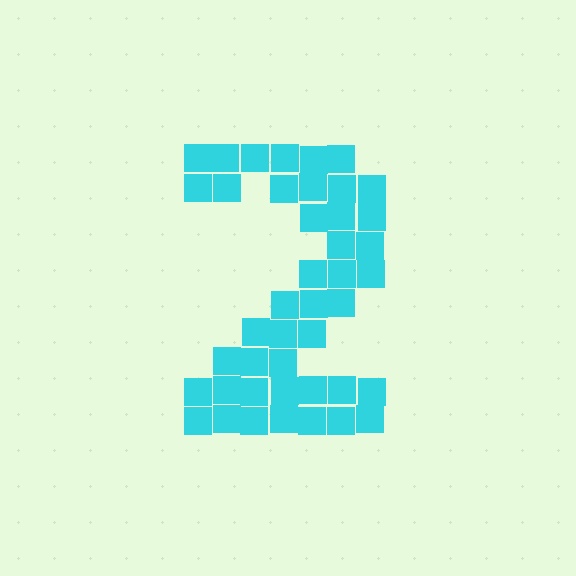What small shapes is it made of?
It is made of small squares.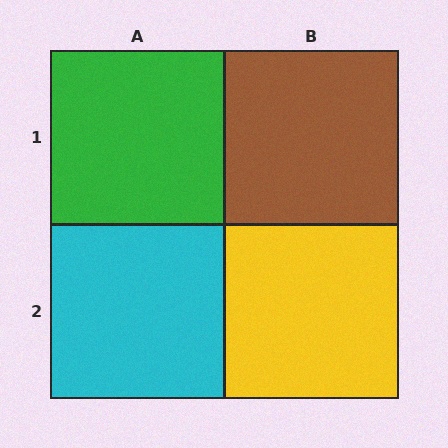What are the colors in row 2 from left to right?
Cyan, yellow.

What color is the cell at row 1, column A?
Green.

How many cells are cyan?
1 cell is cyan.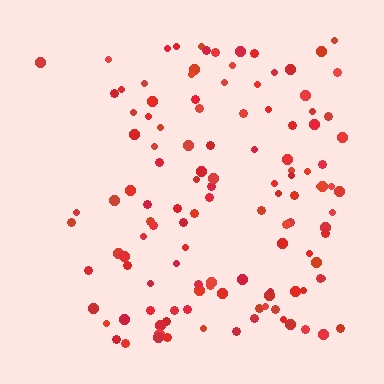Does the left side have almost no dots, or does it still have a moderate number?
Still a moderate number, just noticeably fewer than the right.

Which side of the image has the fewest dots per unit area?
The left.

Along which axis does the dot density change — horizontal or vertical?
Horizontal.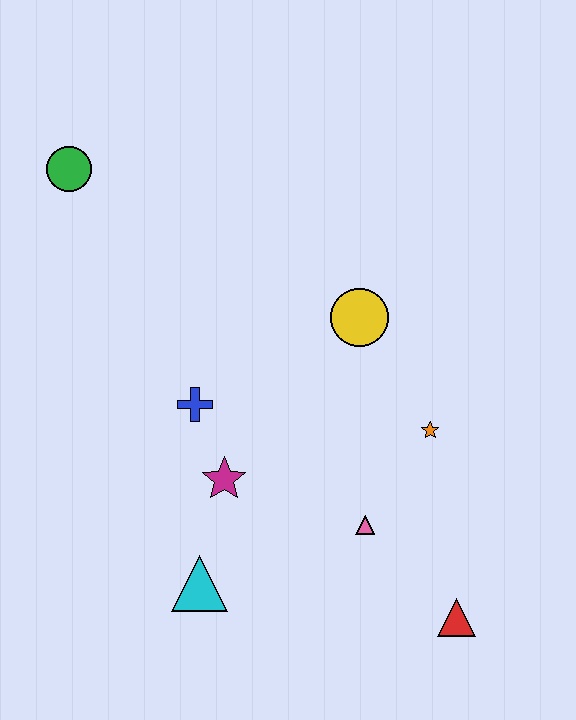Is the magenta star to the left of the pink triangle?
Yes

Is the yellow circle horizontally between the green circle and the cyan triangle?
No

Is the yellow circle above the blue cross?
Yes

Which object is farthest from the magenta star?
The green circle is farthest from the magenta star.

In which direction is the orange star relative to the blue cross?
The orange star is to the right of the blue cross.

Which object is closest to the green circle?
The blue cross is closest to the green circle.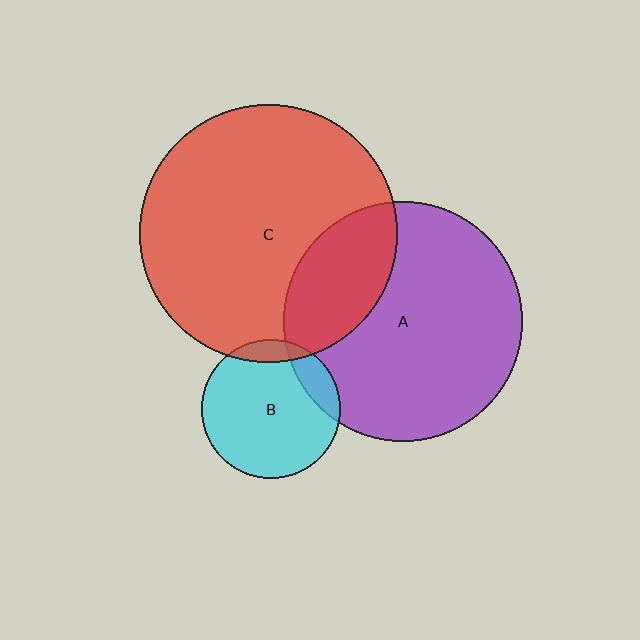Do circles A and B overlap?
Yes.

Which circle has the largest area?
Circle C (red).